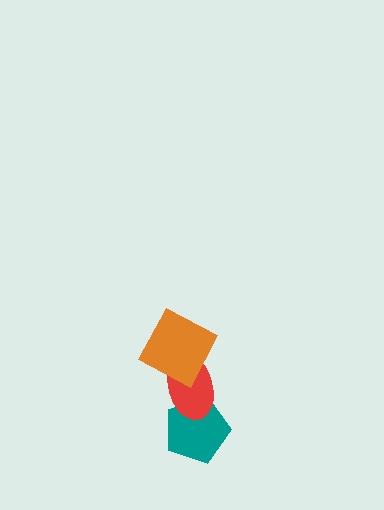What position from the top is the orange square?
The orange square is 1st from the top.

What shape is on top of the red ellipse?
The orange square is on top of the red ellipse.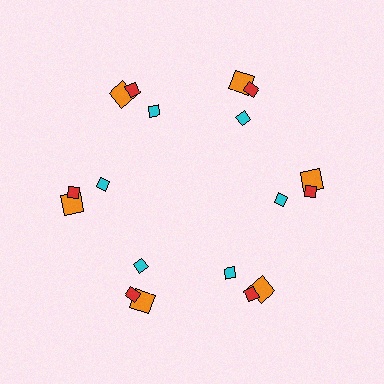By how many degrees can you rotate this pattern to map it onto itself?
The pattern maps onto itself every 60 degrees of rotation.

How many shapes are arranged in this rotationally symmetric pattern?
There are 18 shapes, arranged in 6 groups of 3.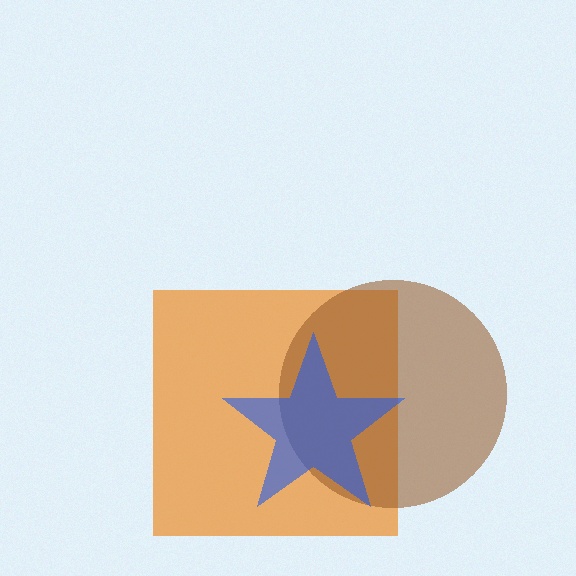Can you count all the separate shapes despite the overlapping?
Yes, there are 3 separate shapes.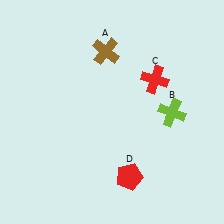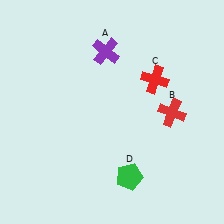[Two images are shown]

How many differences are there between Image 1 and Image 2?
There are 3 differences between the two images.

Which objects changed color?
A changed from brown to purple. B changed from lime to red. D changed from red to green.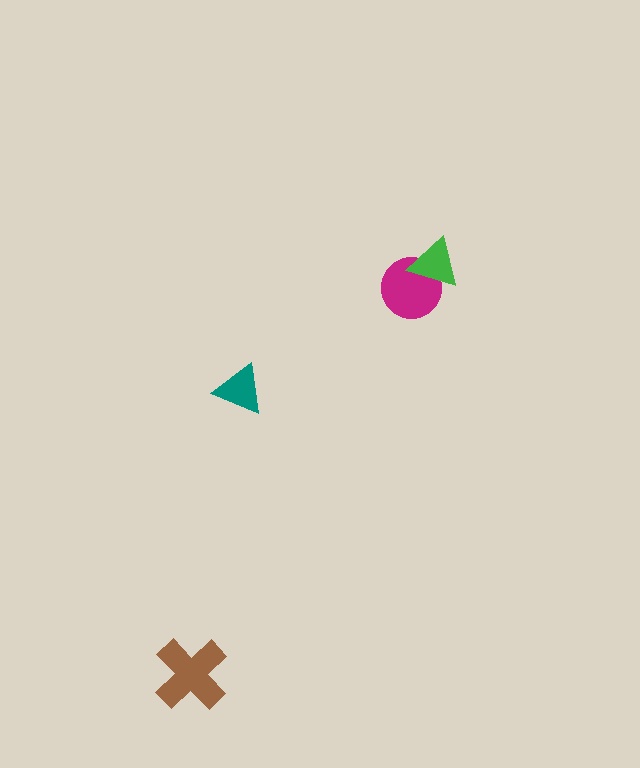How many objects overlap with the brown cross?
0 objects overlap with the brown cross.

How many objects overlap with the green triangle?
1 object overlaps with the green triangle.